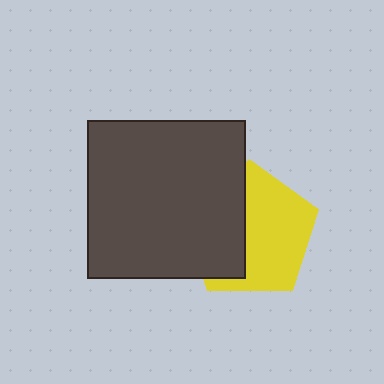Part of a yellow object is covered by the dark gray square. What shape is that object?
It is a pentagon.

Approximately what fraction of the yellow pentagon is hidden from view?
Roughly 42% of the yellow pentagon is hidden behind the dark gray square.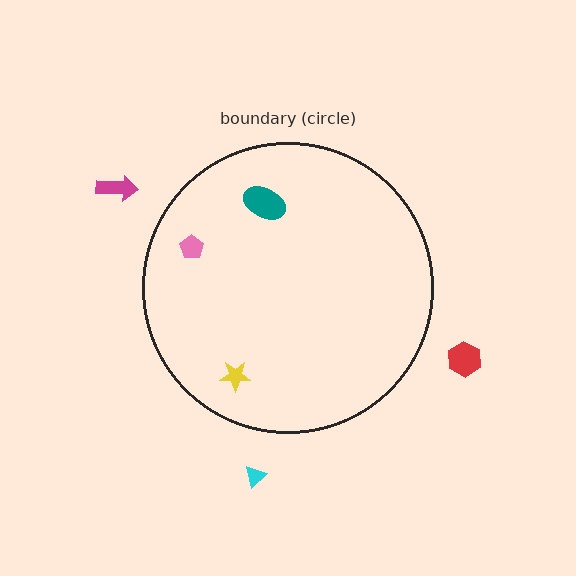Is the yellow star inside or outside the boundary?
Inside.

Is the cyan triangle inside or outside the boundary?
Outside.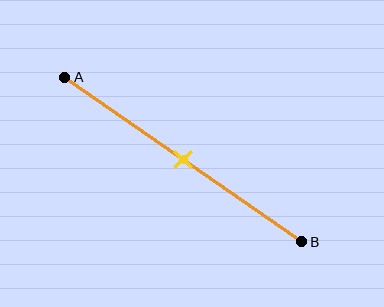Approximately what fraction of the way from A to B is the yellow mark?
The yellow mark is approximately 50% of the way from A to B.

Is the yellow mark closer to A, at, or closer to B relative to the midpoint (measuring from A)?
The yellow mark is approximately at the midpoint of segment AB.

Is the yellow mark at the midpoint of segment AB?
Yes, the mark is approximately at the midpoint.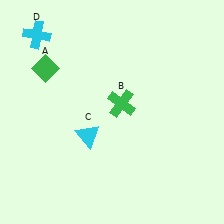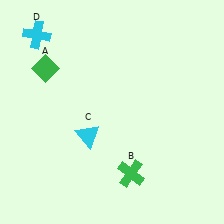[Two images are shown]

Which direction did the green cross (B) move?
The green cross (B) moved down.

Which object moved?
The green cross (B) moved down.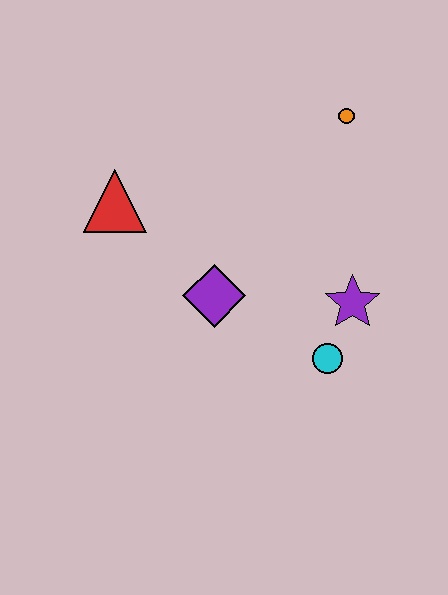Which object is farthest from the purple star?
The red triangle is farthest from the purple star.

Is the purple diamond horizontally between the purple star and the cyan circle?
No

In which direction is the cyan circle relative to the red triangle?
The cyan circle is to the right of the red triangle.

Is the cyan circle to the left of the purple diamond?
No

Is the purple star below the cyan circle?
No